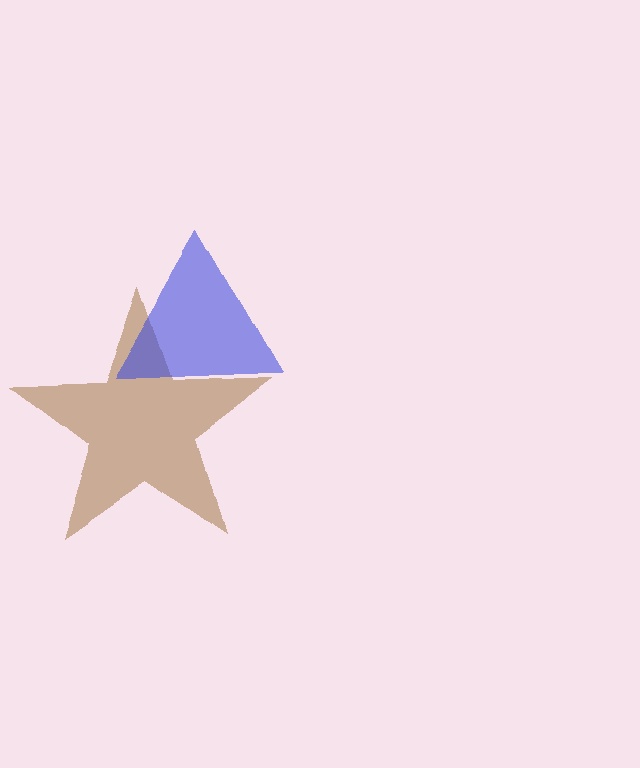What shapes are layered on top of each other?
The layered shapes are: a brown star, a blue triangle.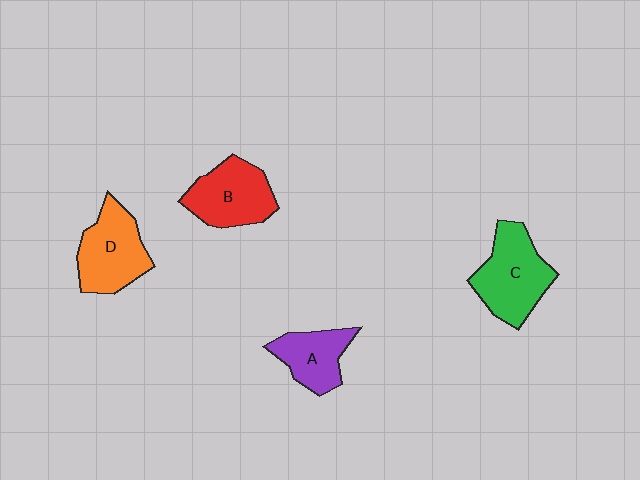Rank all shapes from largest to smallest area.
From largest to smallest: C (green), D (orange), B (red), A (purple).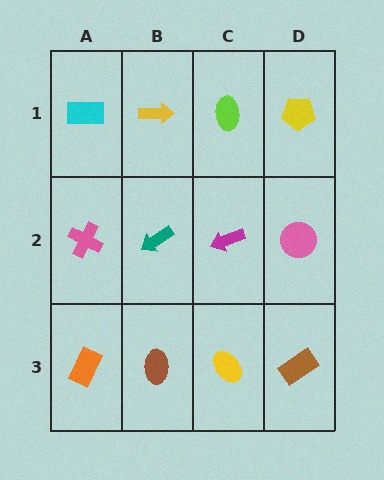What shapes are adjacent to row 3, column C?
A magenta arrow (row 2, column C), a brown ellipse (row 3, column B), a brown rectangle (row 3, column D).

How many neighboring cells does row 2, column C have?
4.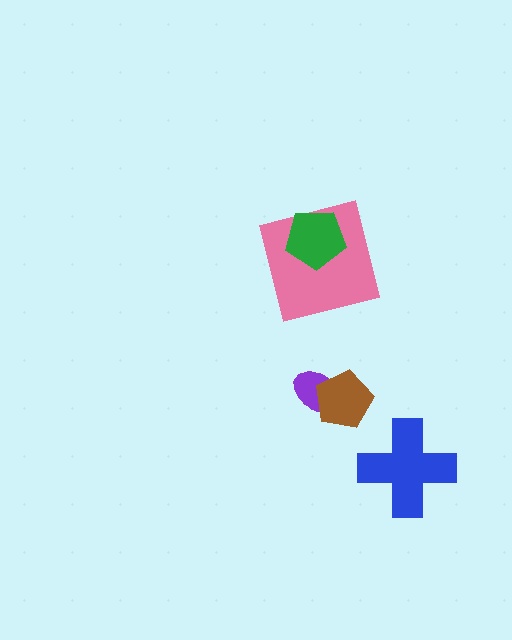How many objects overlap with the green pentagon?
1 object overlaps with the green pentagon.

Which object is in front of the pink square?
The green pentagon is in front of the pink square.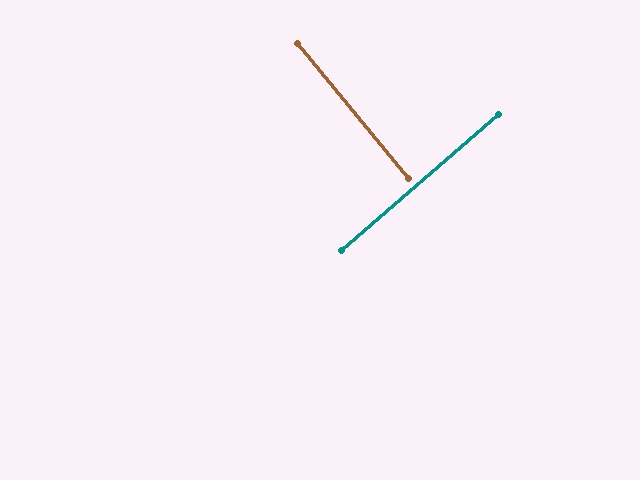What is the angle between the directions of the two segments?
Approximately 89 degrees.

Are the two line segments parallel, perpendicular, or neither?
Perpendicular — they meet at approximately 89°.